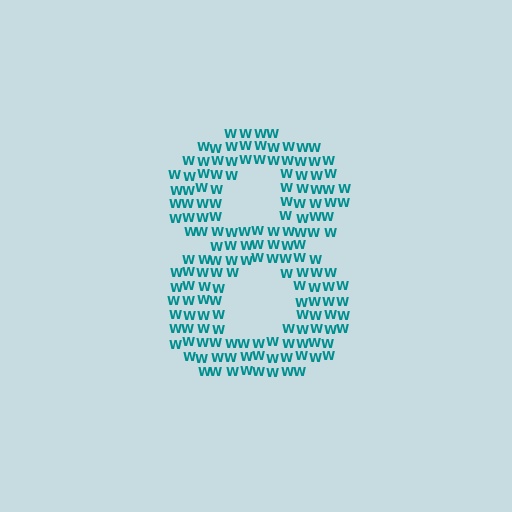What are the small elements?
The small elements are letter W's.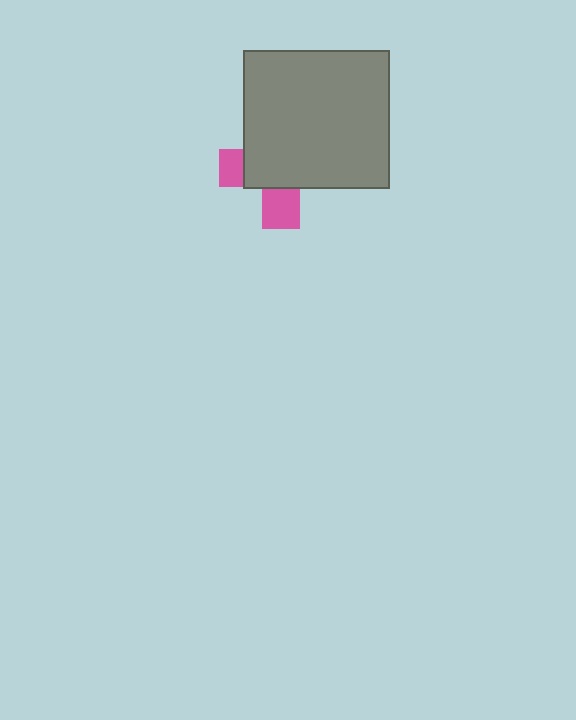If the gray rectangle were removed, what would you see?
You would see the complete pink cross.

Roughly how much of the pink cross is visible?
A small part of it is visible (roughly 31%).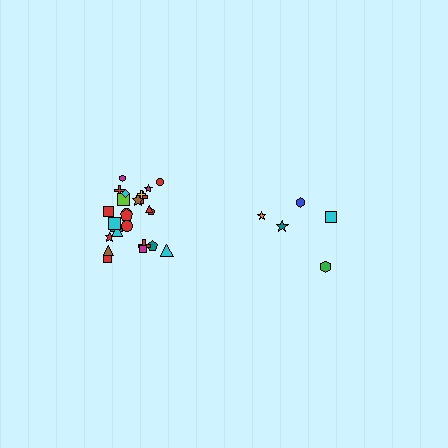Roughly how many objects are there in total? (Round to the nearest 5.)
Roughly 30 objects in total.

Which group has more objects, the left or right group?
The left group.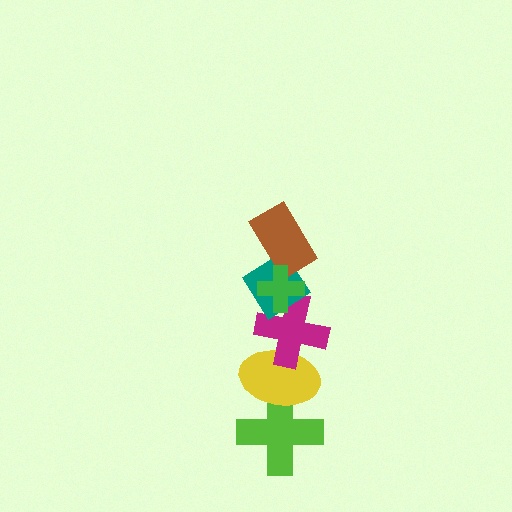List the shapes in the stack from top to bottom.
From top to bottom: the green cross, the brown rectangle, the teal diamond, the magenta cross, the yellow ellipse, the lime cross.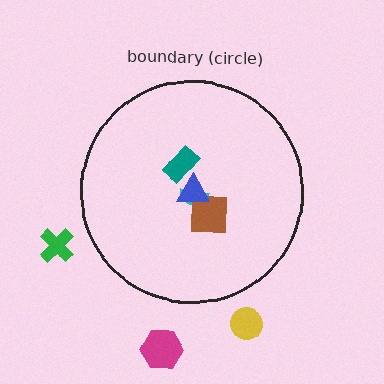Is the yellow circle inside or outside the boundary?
Outside.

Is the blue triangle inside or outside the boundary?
Inside.